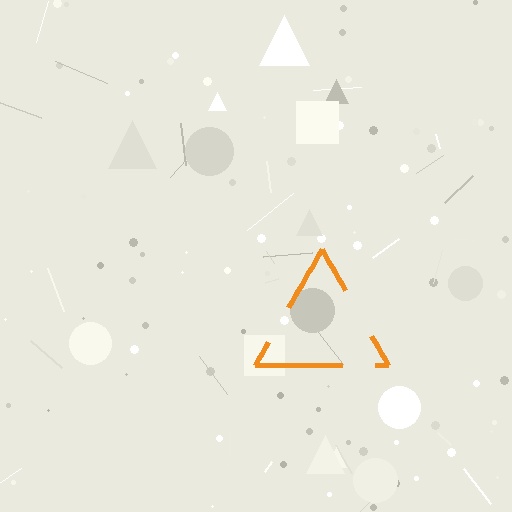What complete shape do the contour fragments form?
The contour fragments form a triangle.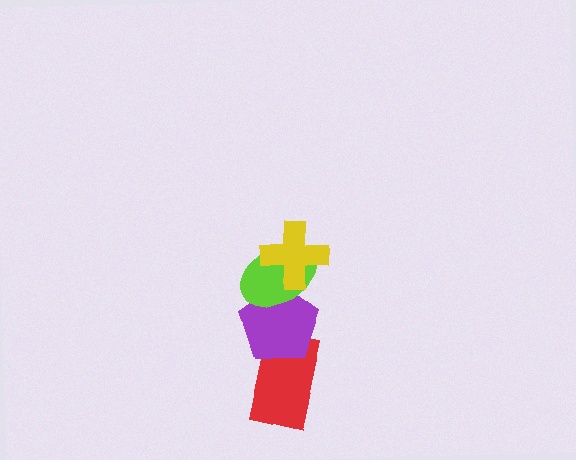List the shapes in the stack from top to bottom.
From top to bottom: the yellow cross, the lime ellipse, the purple pentagon, the red rectangle.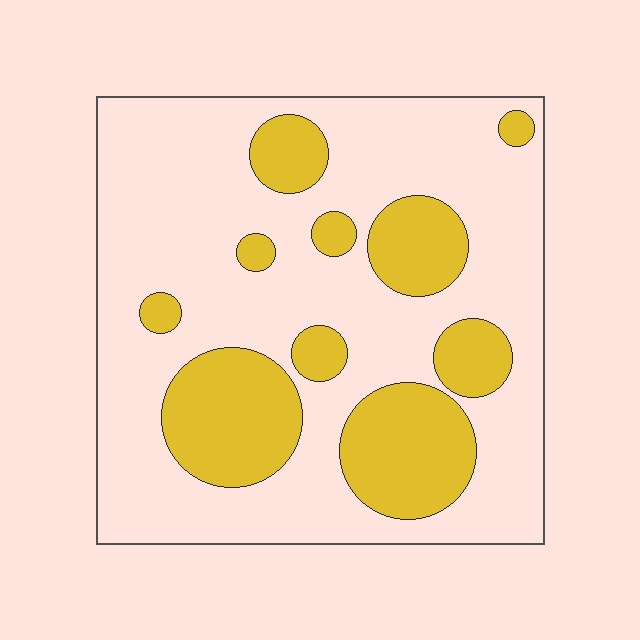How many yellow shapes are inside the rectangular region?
10.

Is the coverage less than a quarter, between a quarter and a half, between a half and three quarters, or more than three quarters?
Between a quarter and a half.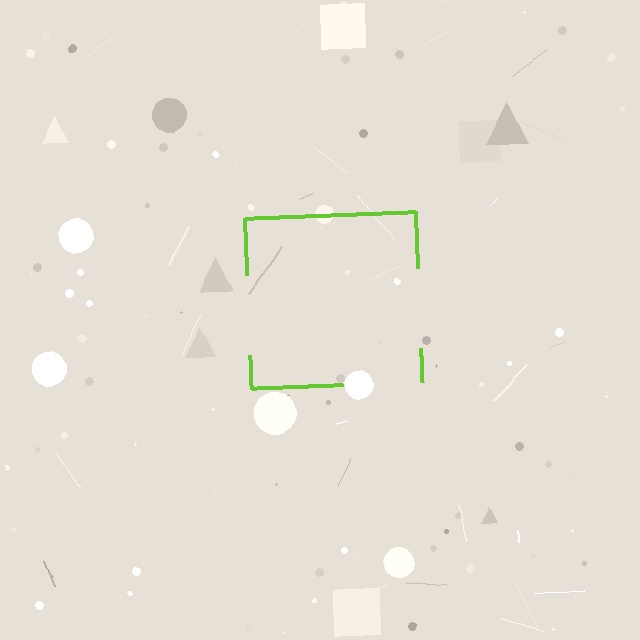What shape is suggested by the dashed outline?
The dashed outline suggests a square.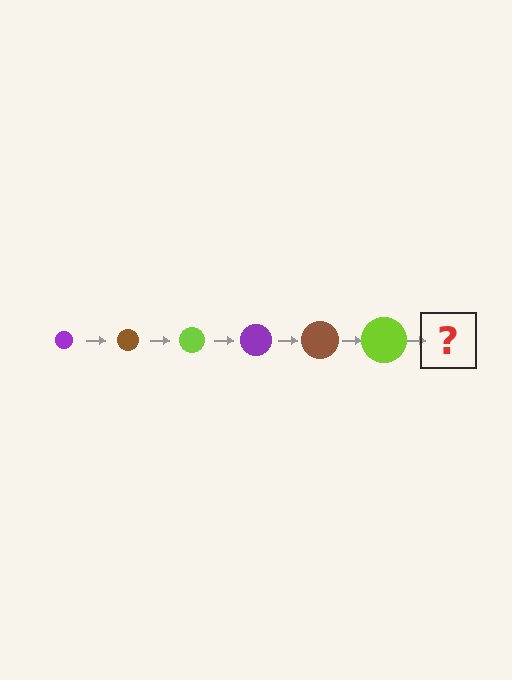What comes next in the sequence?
The next element should be a purple circle, larger than the previous one.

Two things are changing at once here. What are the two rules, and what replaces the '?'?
The two rules are that the circle grows larger each step and the color cycles through purple, brown, and lime. The '?' should be a purple circle, larger than the previous one.